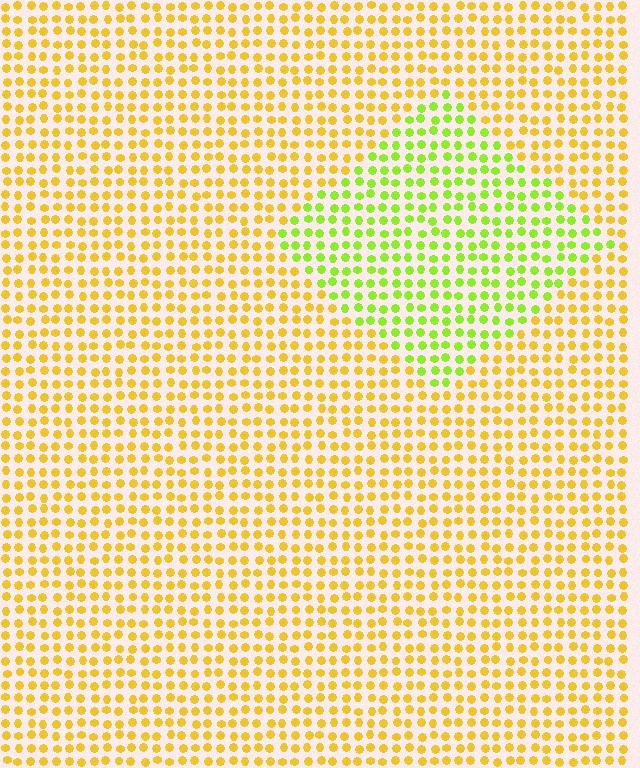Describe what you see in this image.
The image is filled with small yellow elements in a uniform arrangement. A diamond-shaped region is visible where the elements are tinted to a slightly different hue, forming a subtle color boundary.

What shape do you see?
I see a diamond.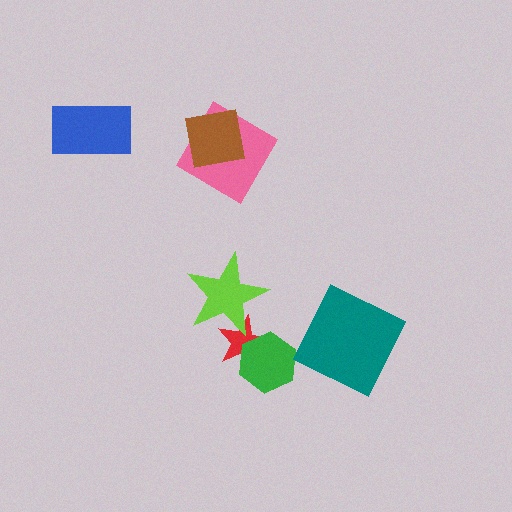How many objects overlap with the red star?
2 objects overlap with the red star.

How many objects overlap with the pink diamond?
1 object overlaps with the pink diamond.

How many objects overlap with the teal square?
0 objects overlap with the teal square.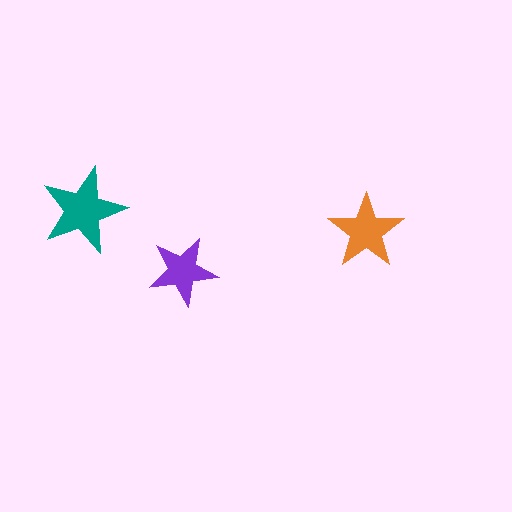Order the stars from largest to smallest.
the teal one, the orange one, the purple one.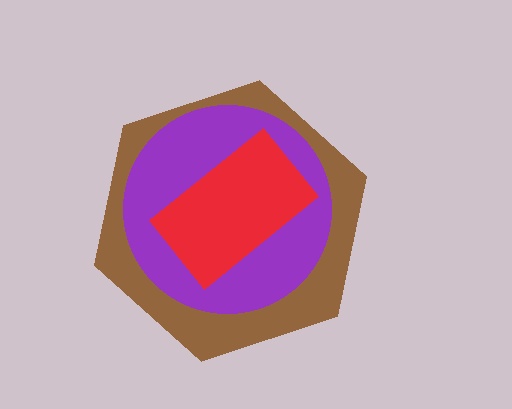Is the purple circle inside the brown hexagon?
Yes.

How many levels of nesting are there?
3.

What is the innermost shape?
The red rectangle.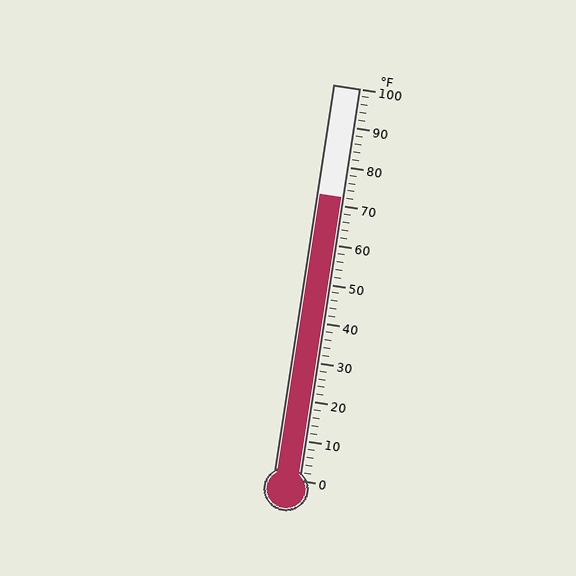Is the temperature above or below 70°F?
The temperature is above 70°F.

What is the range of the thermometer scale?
The thermometer scale ranges from 0°F to 100°F.